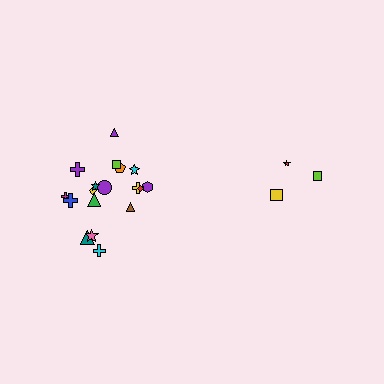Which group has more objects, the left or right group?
The left group.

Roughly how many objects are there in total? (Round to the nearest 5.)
Roughly 20 objects in total.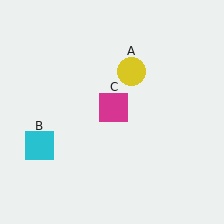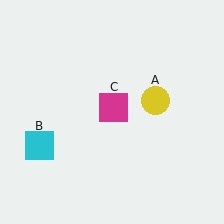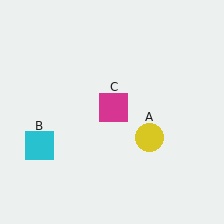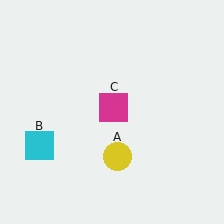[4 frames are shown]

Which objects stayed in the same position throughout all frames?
Cyan square (object B) and magenta square (object C) remained stationary.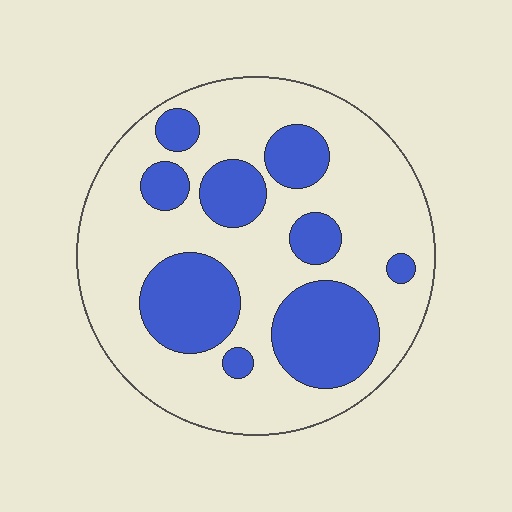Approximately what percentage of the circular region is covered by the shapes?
Approximately 30%.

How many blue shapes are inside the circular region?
9.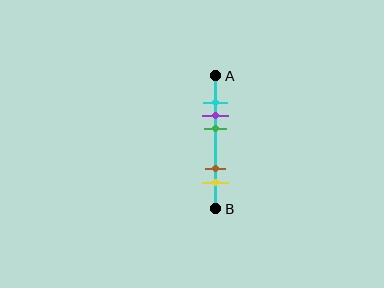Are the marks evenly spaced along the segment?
No, the marks are not evenly spaced.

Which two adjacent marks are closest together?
The cyan and purple marks are the closest adjacent pair.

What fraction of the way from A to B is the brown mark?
The brown mark is approximately 70% (0.7) of the way from A to B.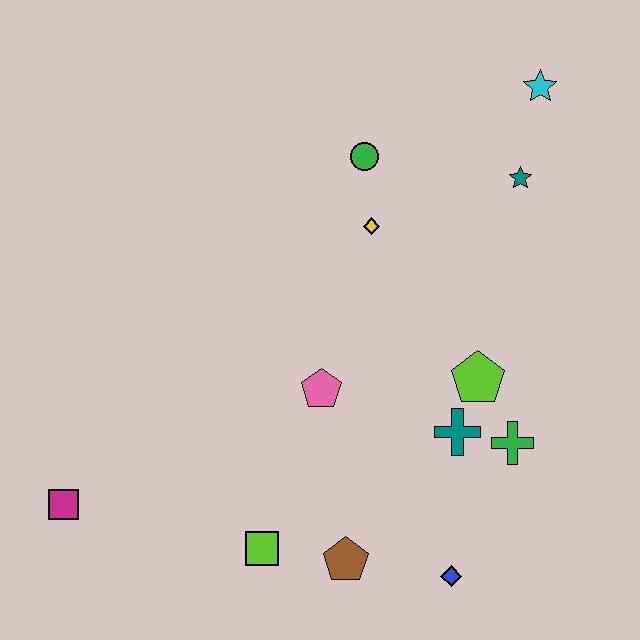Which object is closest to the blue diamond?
The brown pentagon is closest to the blue diamond.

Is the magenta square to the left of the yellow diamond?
Yes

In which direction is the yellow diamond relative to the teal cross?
The yellow diamond is above the teal cross.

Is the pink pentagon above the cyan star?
No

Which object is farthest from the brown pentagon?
The cyan star is farthest from the brown pentagon.